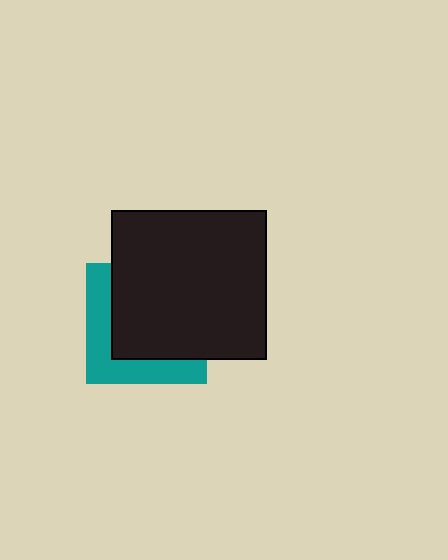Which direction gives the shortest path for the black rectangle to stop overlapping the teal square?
Moving toward the upper-right gives the shortest separation.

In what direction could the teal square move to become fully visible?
The teal square could move toward the lower-left. That would shift it out from behind the black rectangle entirely.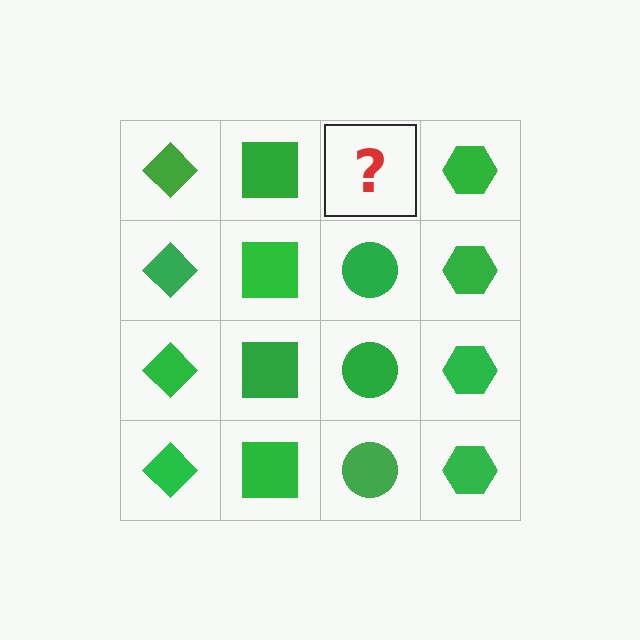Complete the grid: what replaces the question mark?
The question mark should be replaced with a green circle.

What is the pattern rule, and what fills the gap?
The rule is that each column has a consistent shape. The gap should be filled with a green circle.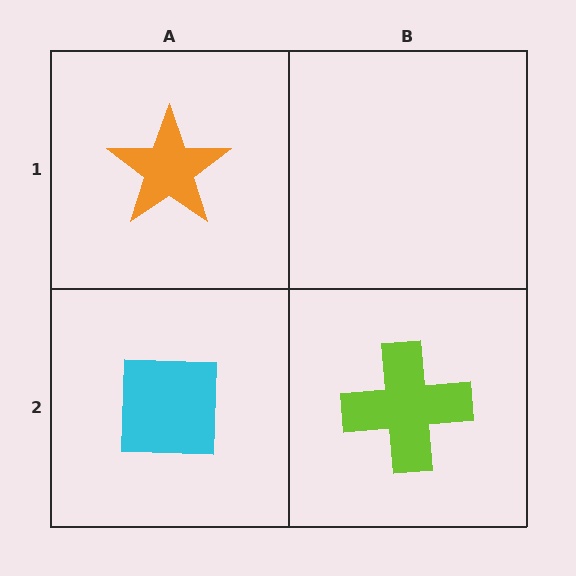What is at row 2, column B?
A lime cross.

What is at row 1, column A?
An orange star.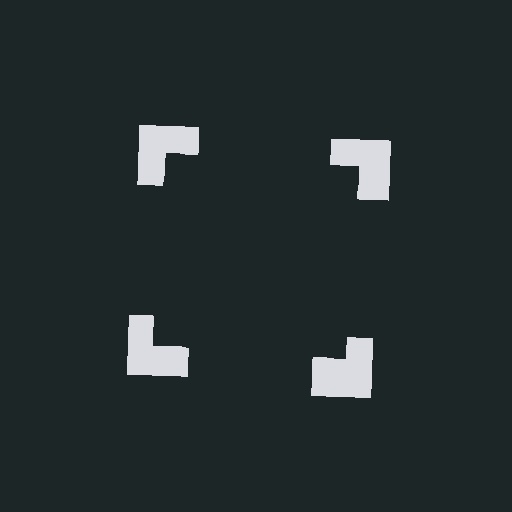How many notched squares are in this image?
There are 4 — one at each vertex of the illusory square.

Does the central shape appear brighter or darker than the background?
It typically appears slightly darker than the background, even though no actual brightness change is drawn.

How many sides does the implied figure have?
4 sides.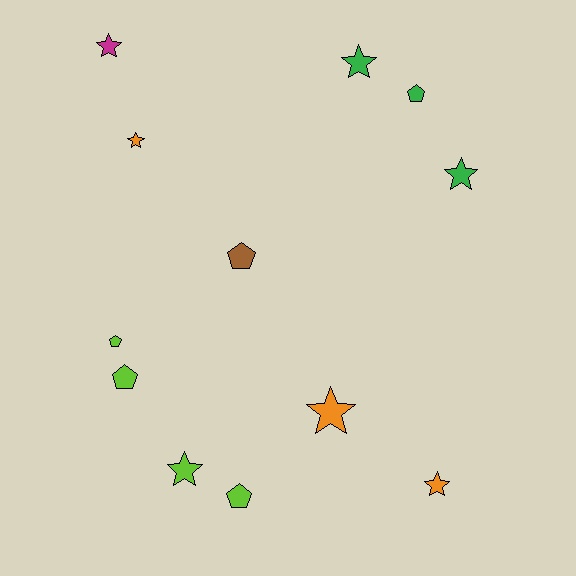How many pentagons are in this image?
There are 5 pentagons.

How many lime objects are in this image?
There are 4 lime objects.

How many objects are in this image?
There are 12 objects.